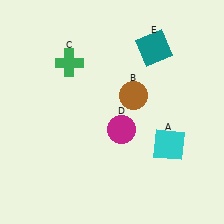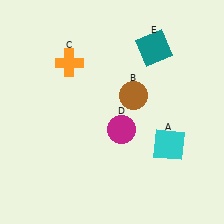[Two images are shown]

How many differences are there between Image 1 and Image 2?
There is 1 difference between the two images.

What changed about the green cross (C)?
In Image 1, C is green. In Image 2, it changed to orange.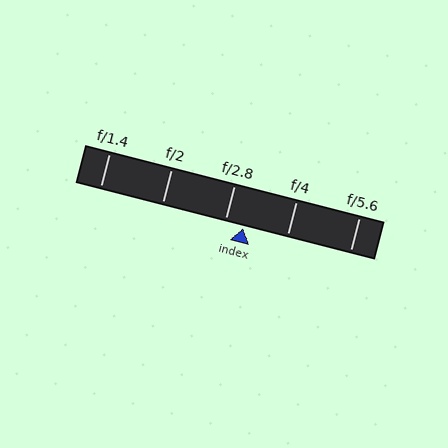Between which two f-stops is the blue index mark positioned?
The index mark is between f/2.8 and f/4.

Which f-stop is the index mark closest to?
The index mark is closest to f/2.8.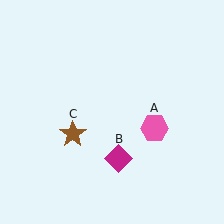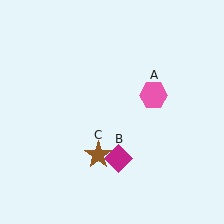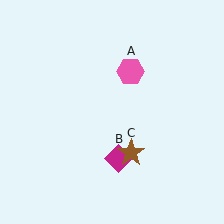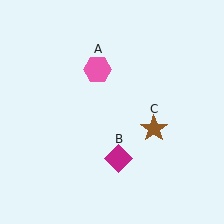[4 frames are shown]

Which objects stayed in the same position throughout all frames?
Magenta diamond (object B) remained stationary.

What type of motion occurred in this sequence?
The pink hexagon (object A), brown star (object C) rotated counterclockwise around the center of the scene.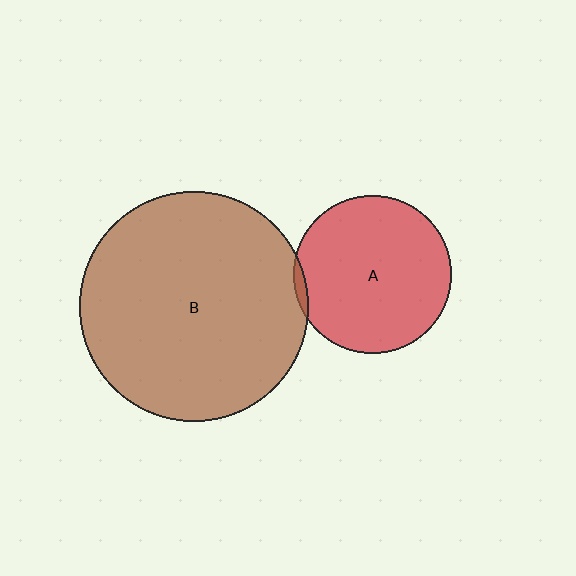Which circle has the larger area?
Circle B (brown).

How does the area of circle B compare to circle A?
Approximately 2.1 times.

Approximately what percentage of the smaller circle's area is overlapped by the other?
Approximately 5%.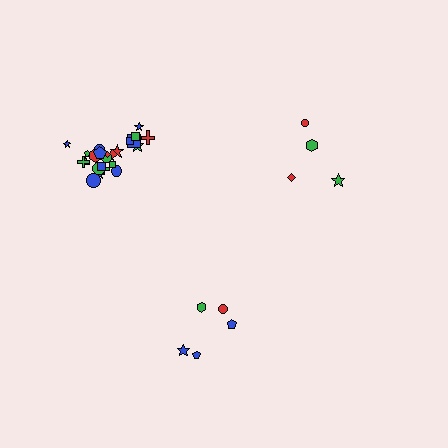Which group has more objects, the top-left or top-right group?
The top-left group.